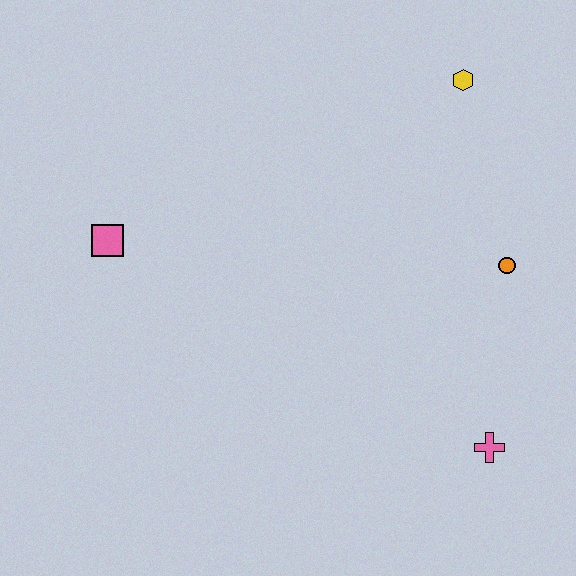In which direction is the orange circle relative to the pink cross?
The orange circle is above the pink cross.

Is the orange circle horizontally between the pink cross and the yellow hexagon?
No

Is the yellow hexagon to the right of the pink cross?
No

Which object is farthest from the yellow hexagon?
The pink square is farthest from the yellow hexagon.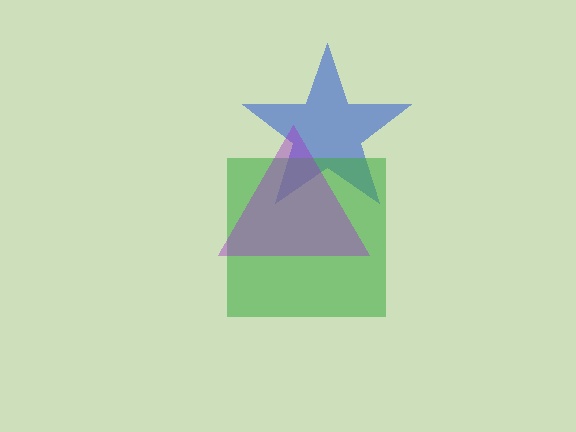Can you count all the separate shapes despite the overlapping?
Yes, there are 3 separate shapes.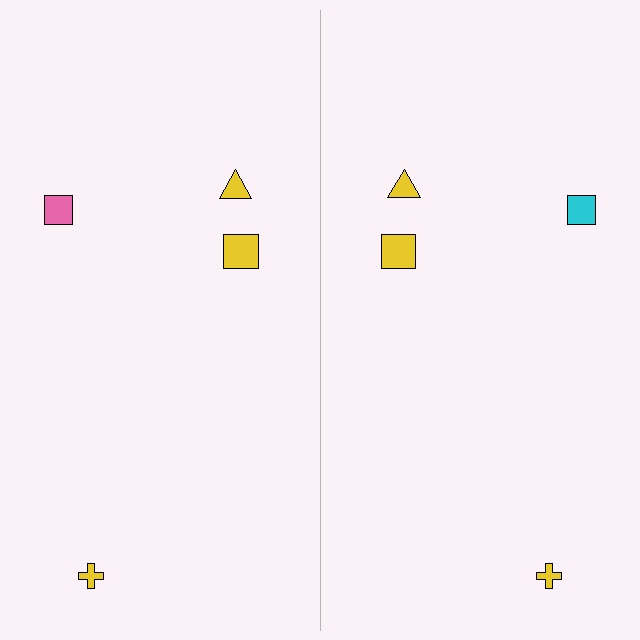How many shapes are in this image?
There are 8 shapes in this image.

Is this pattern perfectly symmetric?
No, the pattern is not perfectly symmetric. The cyan square on the right side breaks the symmetry — its mirror counterpart is pink.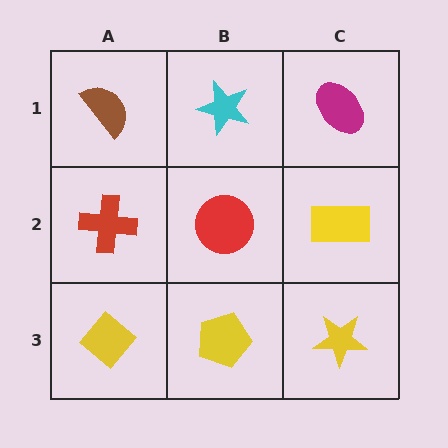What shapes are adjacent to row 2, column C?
A magenta ellipse (row 1, column C), a yellow star (row 3, column C), a red circle (row 2, column B).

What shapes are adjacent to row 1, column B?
A red circle (row 2, column B), a brown semicircle (row 1, column A), a magenta ellipse (row 1, column C).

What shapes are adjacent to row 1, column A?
A red cross (row 2, column A), a cyan star (row 1, column B).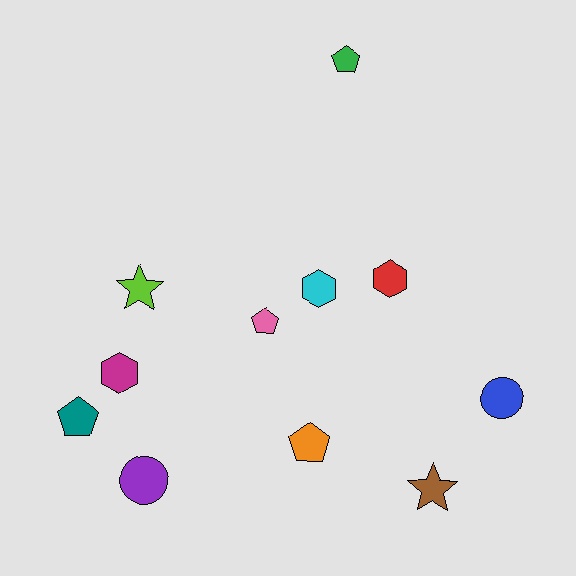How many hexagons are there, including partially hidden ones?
There are 3 hexagons.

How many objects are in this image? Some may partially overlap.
There are 11 objects.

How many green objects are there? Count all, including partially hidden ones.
There is 1 green object.